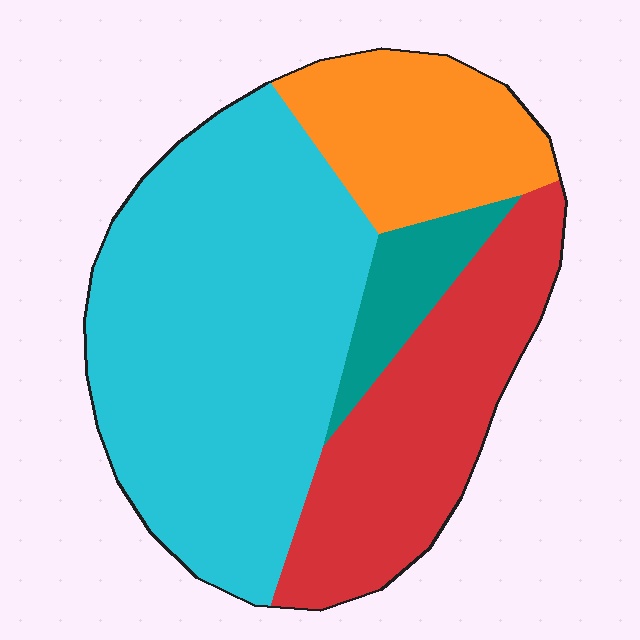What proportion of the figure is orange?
Orange takes up about one sixth (1/6) of the figure.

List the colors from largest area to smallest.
From largest to smallest: cyan, red, orange, teal.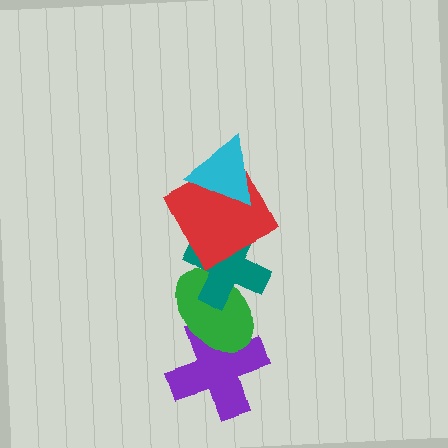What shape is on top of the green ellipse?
The teal cross is on top of the green ellipse.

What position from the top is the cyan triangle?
The cyan triangle is 1st from the top.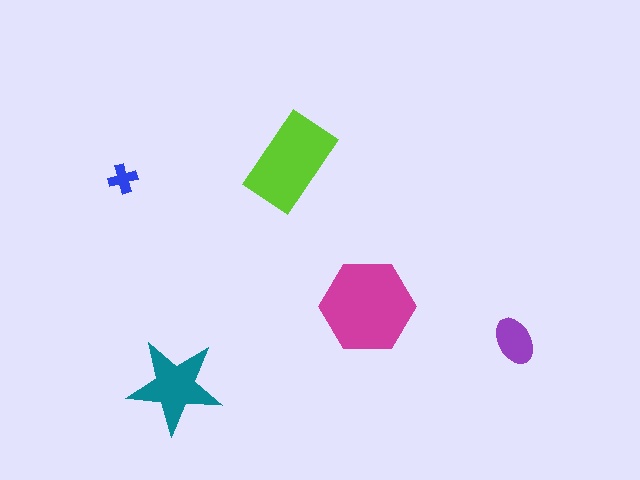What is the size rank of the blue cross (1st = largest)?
5th.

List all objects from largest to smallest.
The magenta hexagon, the lime rectangle, the teal star, the purple ellipse, the blue cross.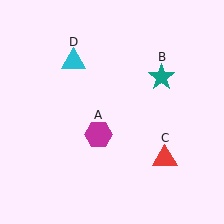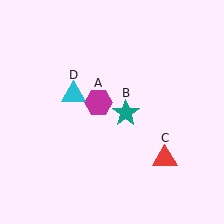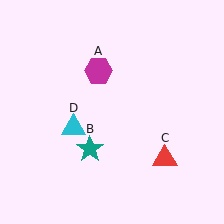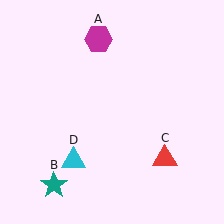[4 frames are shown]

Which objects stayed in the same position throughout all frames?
Red triangle (object C) remained stationary.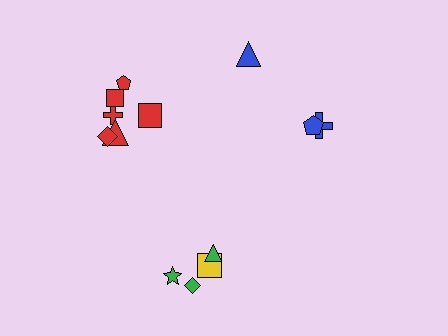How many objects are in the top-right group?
There are 3 objects.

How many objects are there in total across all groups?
There are 13 objects.